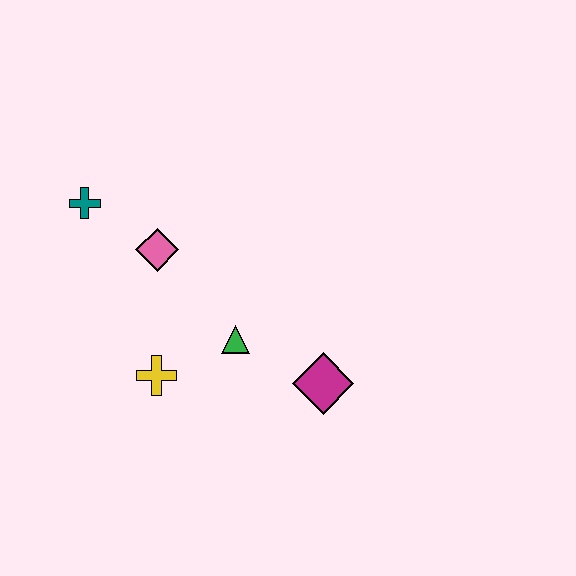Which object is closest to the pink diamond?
The teal cross is closest to the pink diamond.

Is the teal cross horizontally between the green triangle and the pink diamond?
No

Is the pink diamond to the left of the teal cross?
No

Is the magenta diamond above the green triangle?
No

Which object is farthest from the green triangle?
The teal cross is farthest from the green triangle.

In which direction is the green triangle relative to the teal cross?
The green triangle is to the right of the teal cross.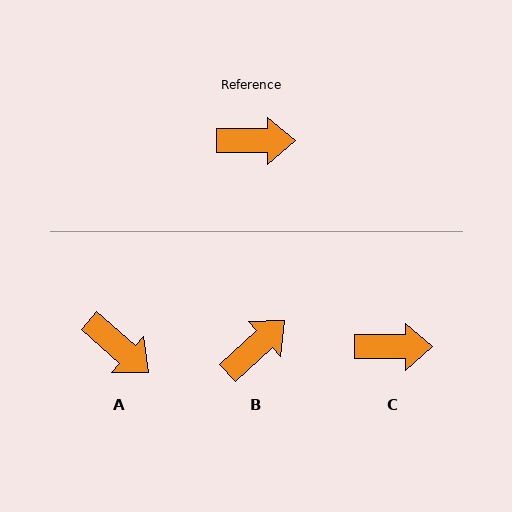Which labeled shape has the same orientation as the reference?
C.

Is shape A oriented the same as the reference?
No, it is off by about 41 degrees.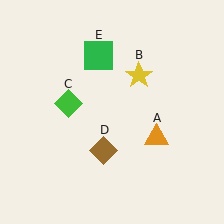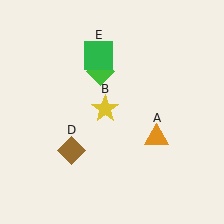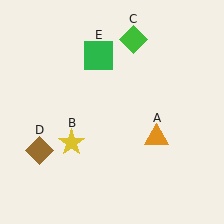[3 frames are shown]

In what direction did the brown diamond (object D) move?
The brown diamond (object D) moved left.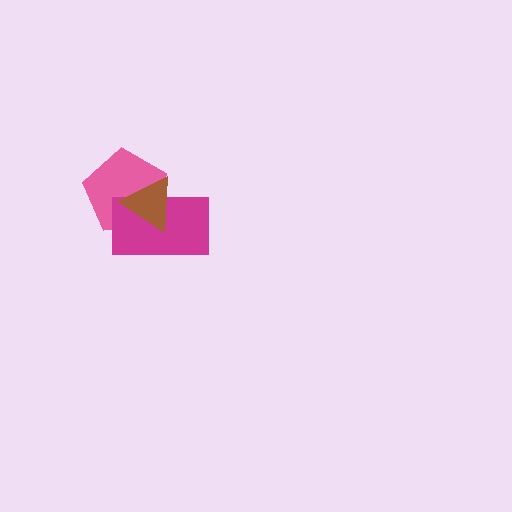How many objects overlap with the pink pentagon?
2 objects overlap with the pink pentagon.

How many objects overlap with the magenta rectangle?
2 objects overlap with the magenta rectangle.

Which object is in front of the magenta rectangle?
The brown triangle is in front of the magenta rectangle.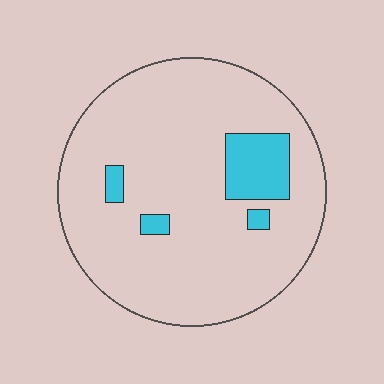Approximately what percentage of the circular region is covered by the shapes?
Approximately 10%.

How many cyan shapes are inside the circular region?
4.